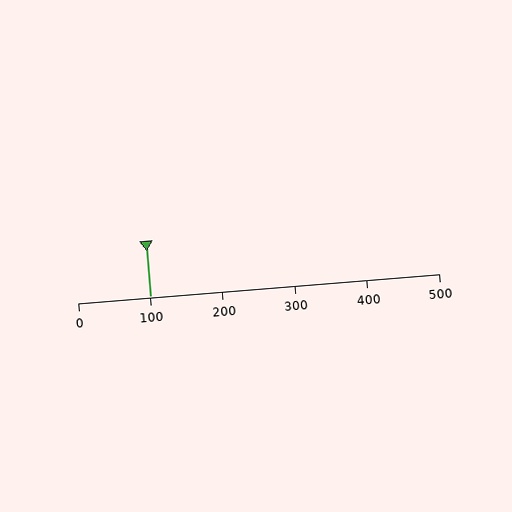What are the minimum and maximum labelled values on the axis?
The axis runs from 0 to 500.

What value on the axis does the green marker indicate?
The marker indicates approximately 100.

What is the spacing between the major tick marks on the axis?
The major ticks are spaced 100 apart.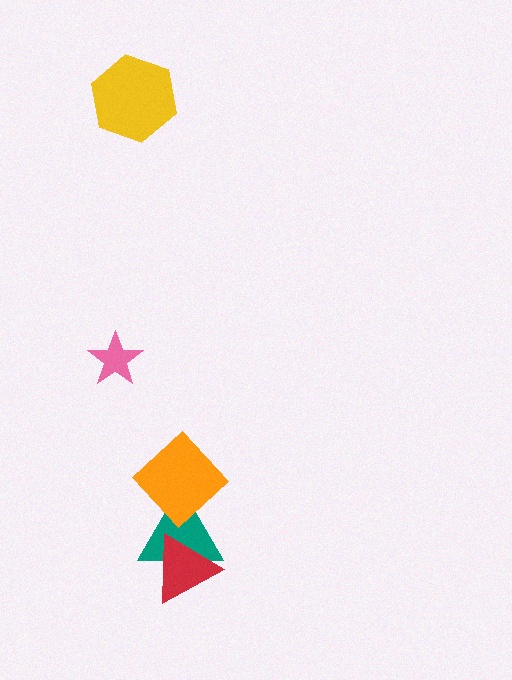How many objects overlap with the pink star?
0 objects overlap with the pink star.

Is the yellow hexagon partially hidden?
No, no other shape covers it.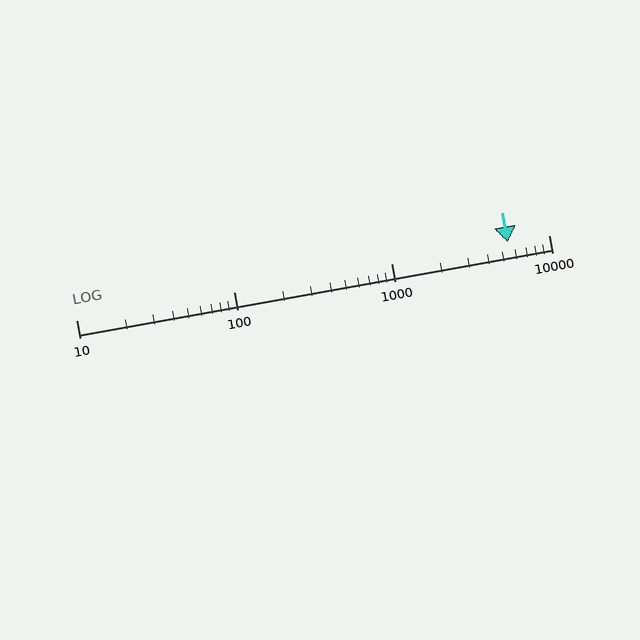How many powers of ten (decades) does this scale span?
The scale spans 3 decades, from 10 to 10000.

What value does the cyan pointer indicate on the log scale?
The pointer indicates approximately 5500.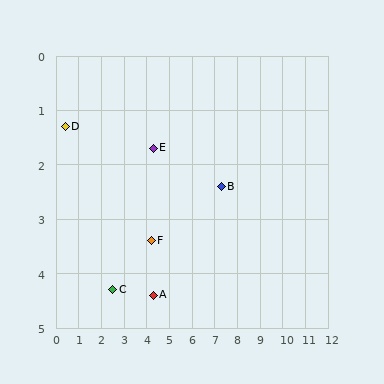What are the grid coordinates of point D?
Point D is at approximately (0.4, 1.3).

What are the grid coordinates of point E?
Point E is at approximately (4.3, 1.7).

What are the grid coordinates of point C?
Point C is at approximately (2.5, 4.3).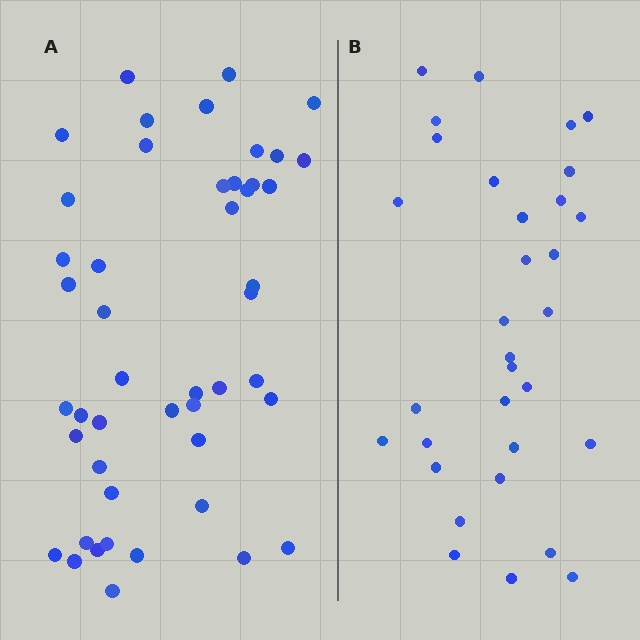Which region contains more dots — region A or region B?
Region A (the left region) has more dots.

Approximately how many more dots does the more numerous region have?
Region A has approximately 15 more dots than region B.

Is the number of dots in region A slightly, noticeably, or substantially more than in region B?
Region A has substantially more. The ratio is roughly 1.5 to 1.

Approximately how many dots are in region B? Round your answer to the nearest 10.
About 30 dots. (The exact count is 32, which rounds to 30.)